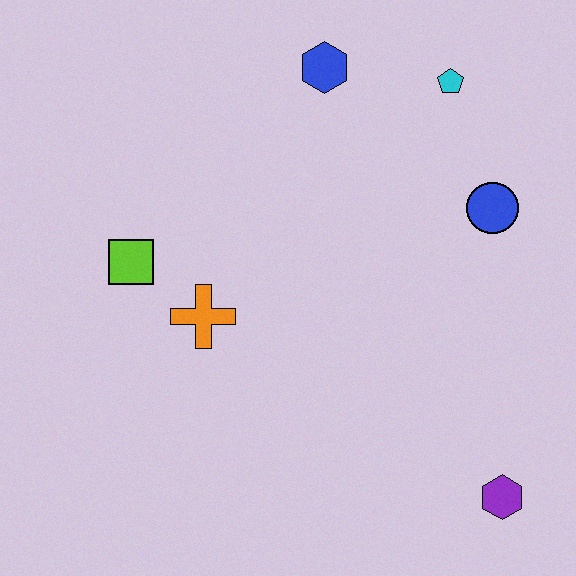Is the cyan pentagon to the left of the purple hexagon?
Yes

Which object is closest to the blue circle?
The cyan pentagon is closest to the blue circle.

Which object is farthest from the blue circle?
The lime square is farthest from the blue circle.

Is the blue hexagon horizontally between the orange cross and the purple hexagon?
Yes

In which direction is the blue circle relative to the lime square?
The blue circle is to the right of the lime square.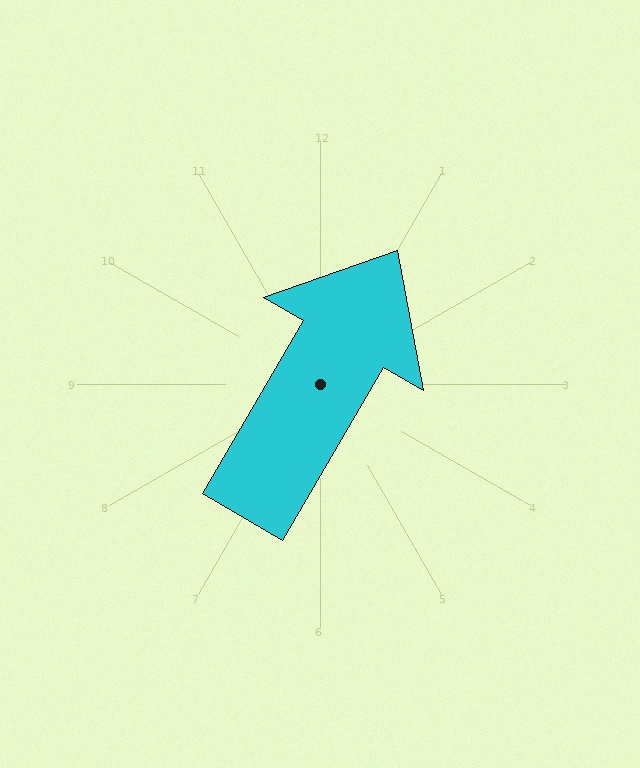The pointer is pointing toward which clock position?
Roughly 1 o'clock.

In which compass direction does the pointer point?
Northeast.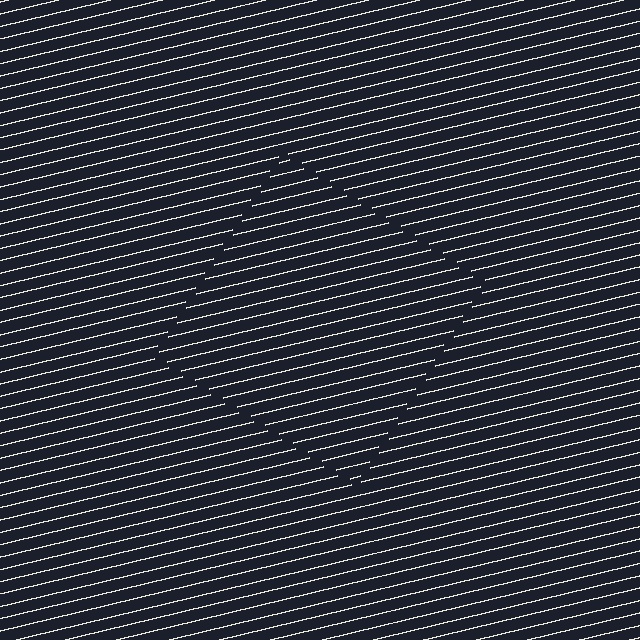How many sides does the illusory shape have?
4 sides — the line-ends trace a square.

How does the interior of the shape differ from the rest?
The interior of the shape contains the same grating, shifted by half a period — the contour is defined by the phase discontinuity where line-ends from the inner and outer gratings abut.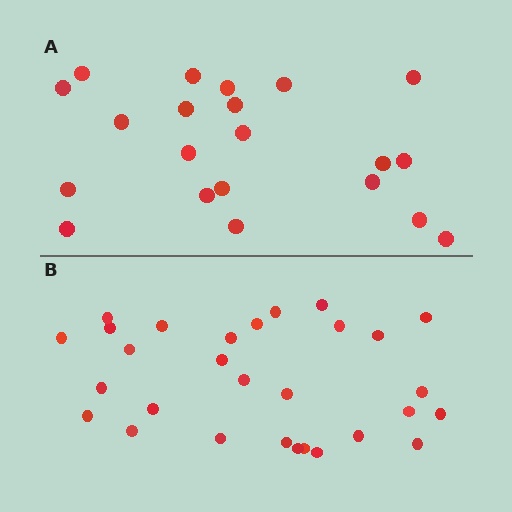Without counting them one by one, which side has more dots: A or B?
Region B (the bottom region) has more dots.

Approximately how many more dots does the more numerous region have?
Region B has roughly 8 or so more dots than region A.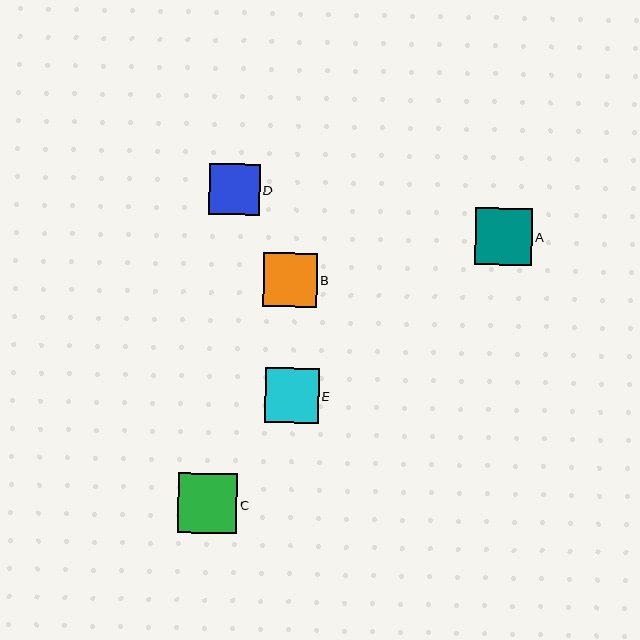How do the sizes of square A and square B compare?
Square A and square B are approximately the same size.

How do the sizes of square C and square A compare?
Square C and square A are approximately the same size.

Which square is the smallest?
Square D is the smallest with a size of approximately 51 pixels.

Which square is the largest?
Square C is the largest with a size of approximately 59 pixels.